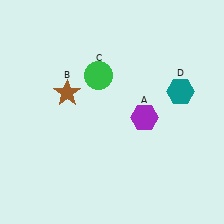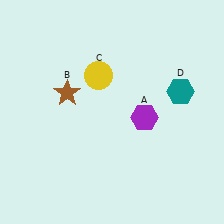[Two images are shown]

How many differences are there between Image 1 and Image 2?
There is 1 difference between the two images.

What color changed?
The circle (C) changed from green in Image 1 to yellow in Image 2.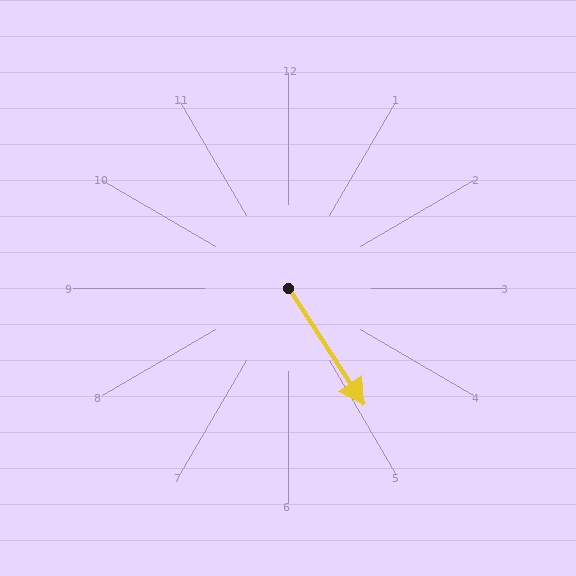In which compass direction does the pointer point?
Southeast.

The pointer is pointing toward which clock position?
Roughly 5 o'clock.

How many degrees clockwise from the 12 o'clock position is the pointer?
Approximately 147 degrees.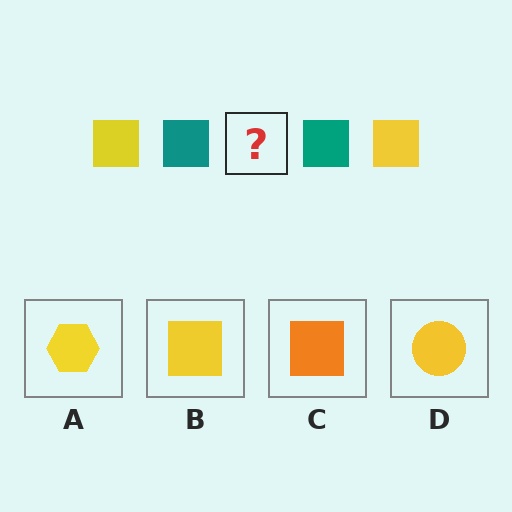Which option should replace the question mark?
Option B.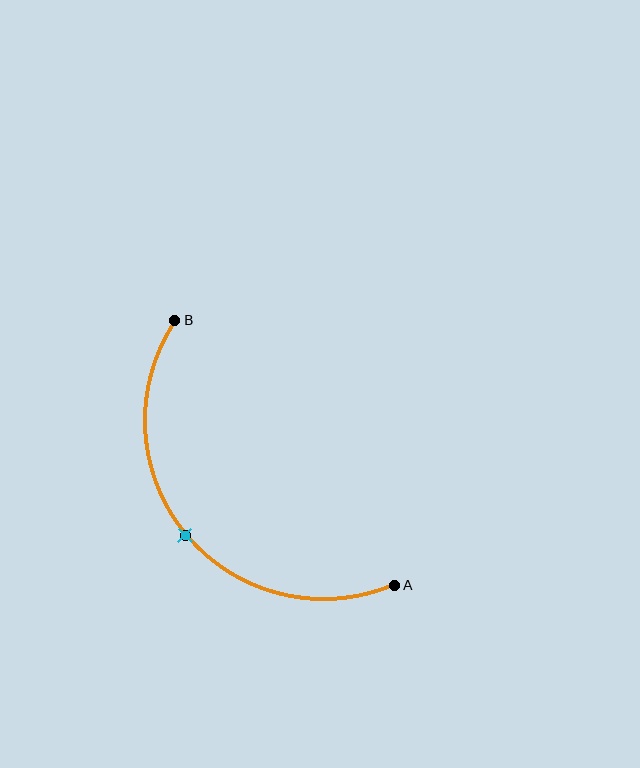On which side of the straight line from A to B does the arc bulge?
The arc bulges below and to the left of the straight line connecting A and B.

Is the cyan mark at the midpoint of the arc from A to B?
Yes. The cyan mark lies on the arc at equal arc-length from both A and B — it is the arc midpoint.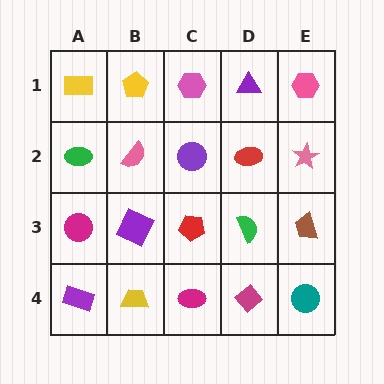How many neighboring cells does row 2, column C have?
4.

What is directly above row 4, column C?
A red pentagon.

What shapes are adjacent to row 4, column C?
A red pentagon (row 3, column C), a yellow trapezoid (row 4, column B), a magenta diamond (row 4, column D).